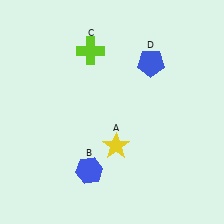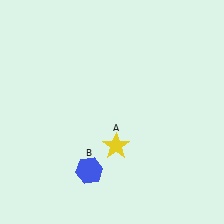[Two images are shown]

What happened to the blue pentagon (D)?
The blue pentagon (D) was removed in Image 2. It was in the top-right area of Image 1.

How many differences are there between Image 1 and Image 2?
There are 2 differences between the two images.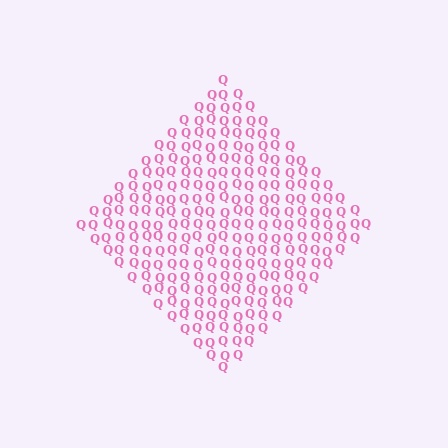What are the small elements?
The small elements are letter Q's.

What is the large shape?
The large shape is a diamond.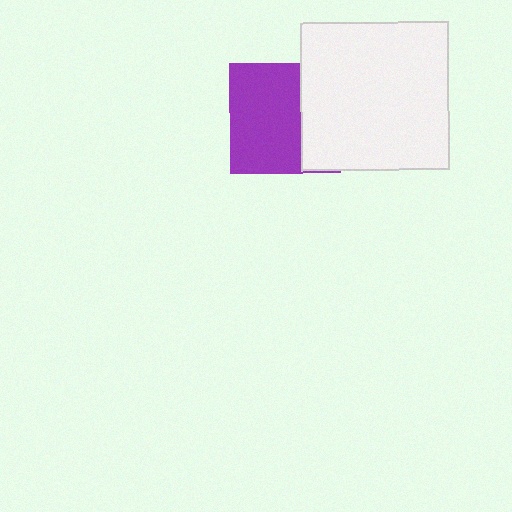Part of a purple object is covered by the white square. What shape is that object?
It is a square.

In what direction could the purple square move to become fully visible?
The purple square could move left. That would shift it out from behind the white square entirely.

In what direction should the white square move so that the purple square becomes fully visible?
The white square should move right. That is the shortest direction to clear the overlap and leave the purple square fully visible.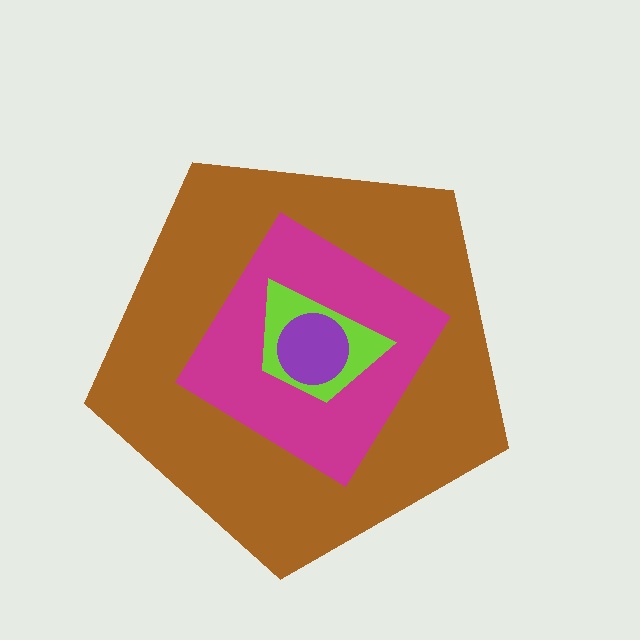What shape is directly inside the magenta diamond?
The lime trapezoid.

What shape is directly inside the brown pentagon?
The magenta diamond.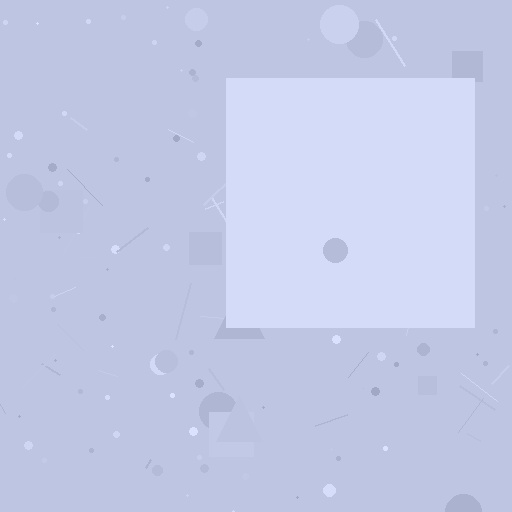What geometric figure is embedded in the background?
A square is embedded in the background.